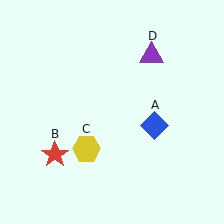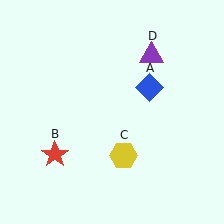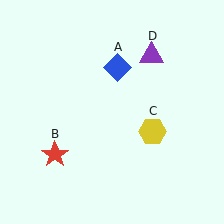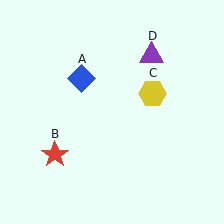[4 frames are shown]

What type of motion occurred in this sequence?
The blue diamond (object A), yellow hexagon (object C) rotated counterclockwise around the center of the scene.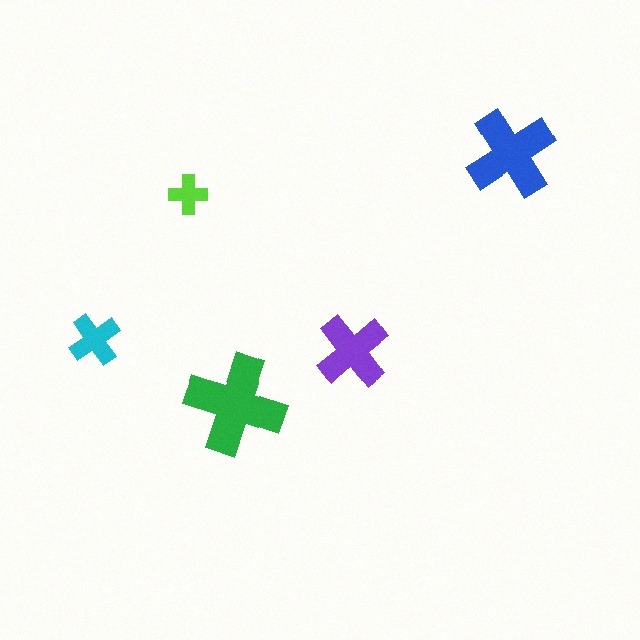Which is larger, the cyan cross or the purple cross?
The purple one.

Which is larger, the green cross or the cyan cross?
The green one.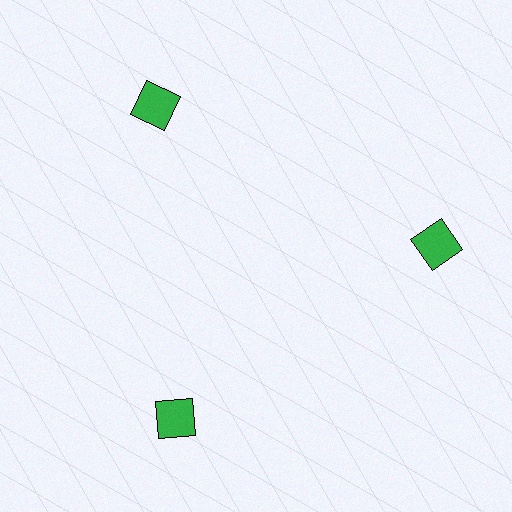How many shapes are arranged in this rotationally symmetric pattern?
There are 3 shapes, arranged in 3 groups of 1.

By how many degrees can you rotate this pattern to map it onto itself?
The pattern maps onto itself every 120 degrees of rotation.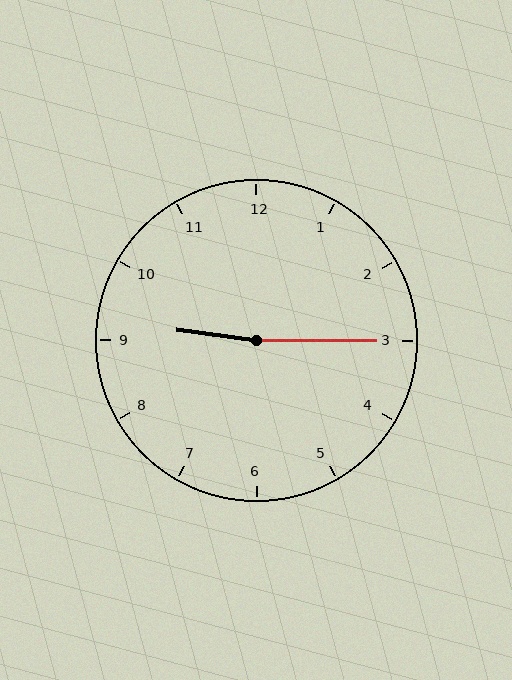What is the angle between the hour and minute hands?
Approximately 172 degrees.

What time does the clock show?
9:15.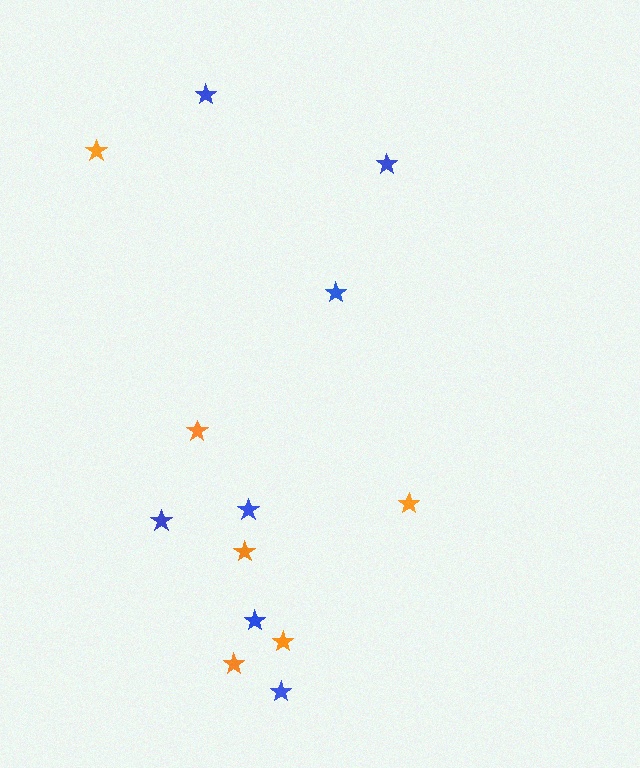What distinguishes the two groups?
There are 2 groups: one group of blue stars (7) and one group of orange stars (6).